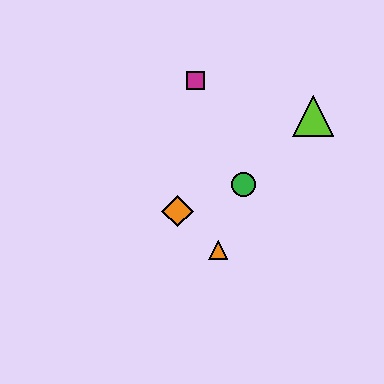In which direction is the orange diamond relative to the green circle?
The orange diamond is to the left of the green circle.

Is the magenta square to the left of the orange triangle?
Yes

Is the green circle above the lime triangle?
No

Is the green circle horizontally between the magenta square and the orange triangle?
No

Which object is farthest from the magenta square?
The orange triangle is farthest from the magenta square.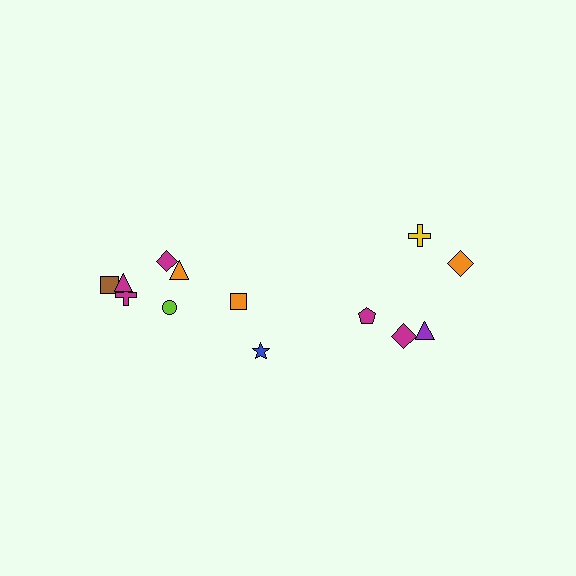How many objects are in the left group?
There are 8 objects.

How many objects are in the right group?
There are 5 objects.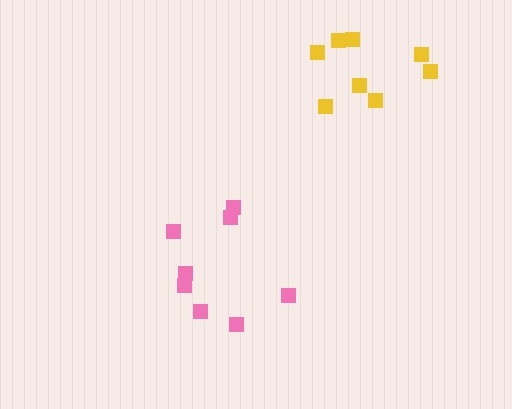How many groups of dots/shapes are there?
There are 2 groups.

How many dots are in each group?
Group 1: 8 dots, Group 2: 8 dots (16 total).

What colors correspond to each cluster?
The clusters are colored: yellow, pink.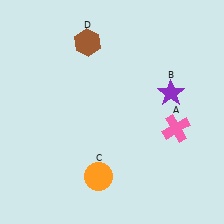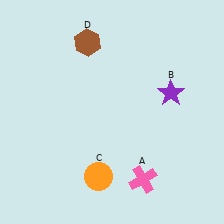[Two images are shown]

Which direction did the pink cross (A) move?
The pink cross (A) moved down.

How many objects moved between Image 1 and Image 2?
1 object moved between the two images.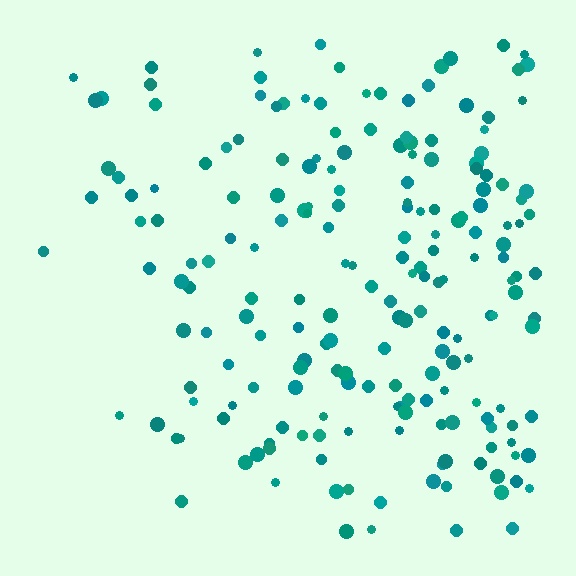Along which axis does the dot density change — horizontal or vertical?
Horizontal.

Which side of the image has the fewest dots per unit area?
The left.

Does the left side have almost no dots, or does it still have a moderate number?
Still a moderate number, just noticeably fewer than the right.